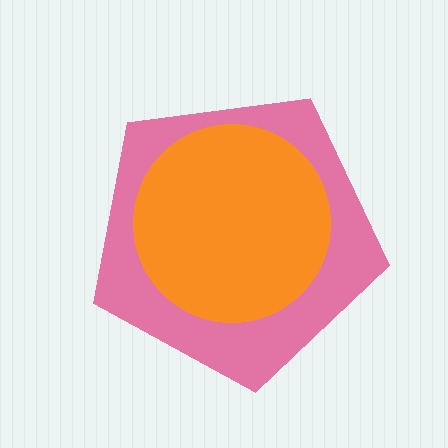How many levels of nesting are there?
2.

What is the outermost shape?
The pink pentagon.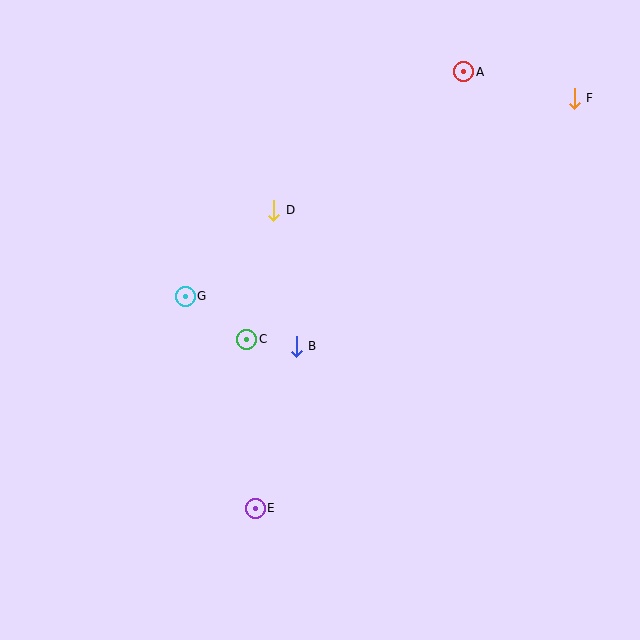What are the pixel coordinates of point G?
Point G is at (185, 296).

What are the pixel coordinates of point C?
Point C is at (246, 339).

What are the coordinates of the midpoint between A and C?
The midpoint between A and C is at (355, 206).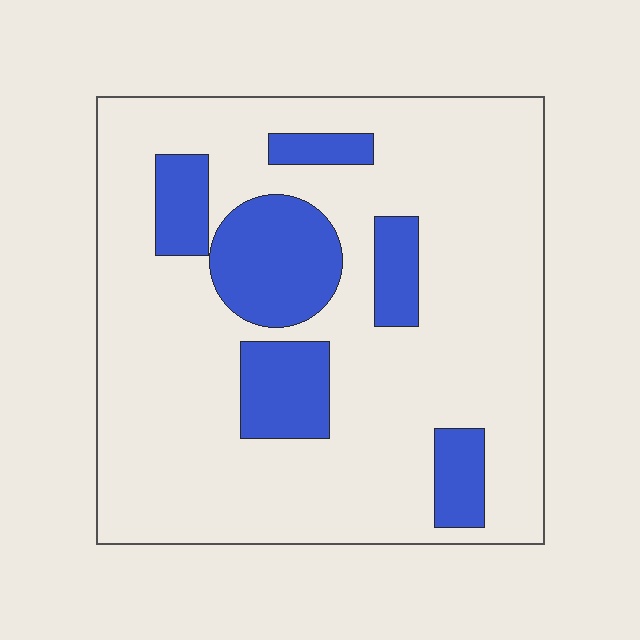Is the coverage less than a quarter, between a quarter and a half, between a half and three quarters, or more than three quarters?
Less than a quarter.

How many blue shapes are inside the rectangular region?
6.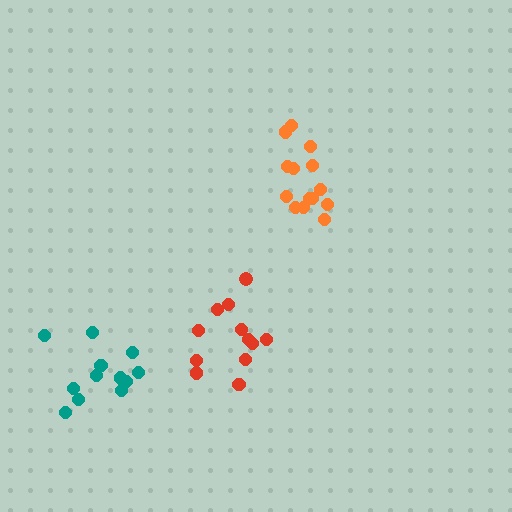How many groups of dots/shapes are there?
There are 3 groups.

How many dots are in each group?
Group 1: 12 dots, Group 2: 14 dots, Group 3: 12 dots (38 total).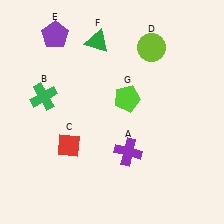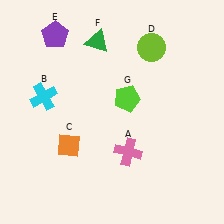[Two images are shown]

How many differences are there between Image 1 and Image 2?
There are 3 differences between the two images.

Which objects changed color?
A changed from purple to pink. B changed from green to cyan. C changed from red to orange.